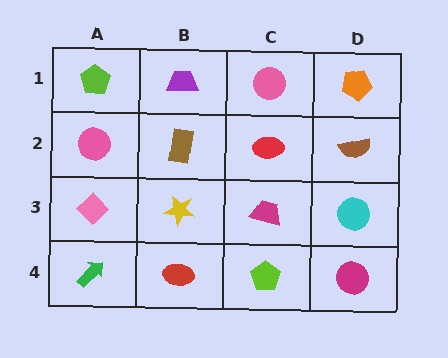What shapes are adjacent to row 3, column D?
A brown semicircle (row 2, column D), a magenta circle (row 4, column D), a magenta trapezoid (row 3, column C).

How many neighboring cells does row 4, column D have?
2.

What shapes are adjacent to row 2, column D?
An orange pentagon (row 1, column D), a cyan circle (row 3, column D), a red ellipse (row 2, column C).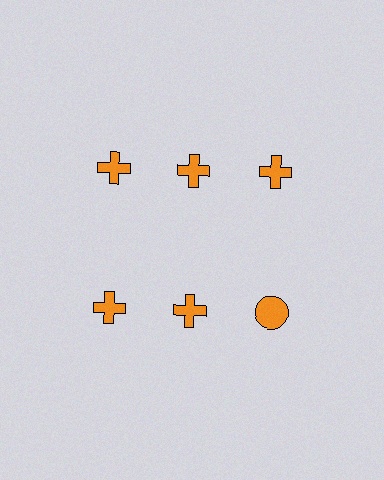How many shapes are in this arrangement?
There are 6 shapes arranged in a grid pattern.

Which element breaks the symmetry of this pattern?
The orange circle in the second row, center column breaks the symmetry. All other shapes are orange crosses.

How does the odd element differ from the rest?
It has a different shape: circle instead of cross.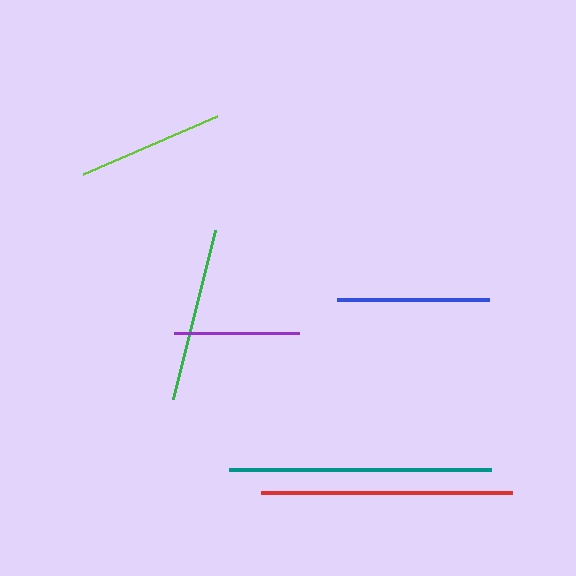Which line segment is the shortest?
The purple line is the shortest at approximately 124 pixels.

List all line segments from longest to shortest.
From longest to shortest: teal, red, green, blue, lime, purple.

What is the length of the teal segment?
The teal segment is approximately 262 pixels long.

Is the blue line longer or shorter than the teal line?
The teal line is longer than the blue line.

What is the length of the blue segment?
The blue segment is approximately 152 pixels long.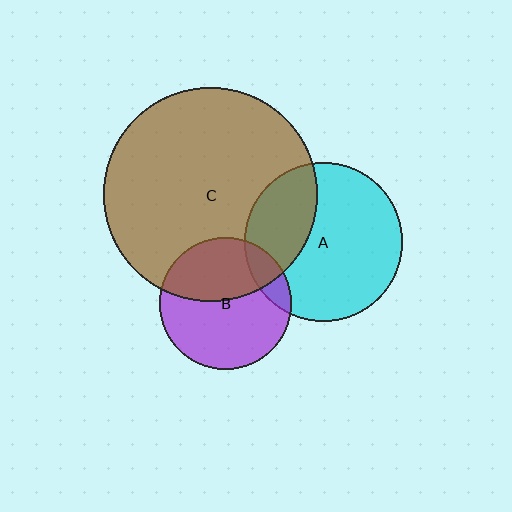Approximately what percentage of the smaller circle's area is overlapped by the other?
Approximately 30%.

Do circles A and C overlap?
Yes.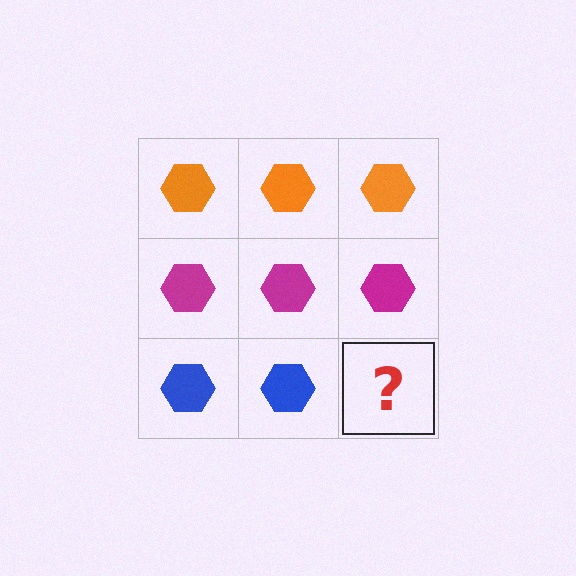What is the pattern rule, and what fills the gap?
The rule is that each row has a consistent color. The gap should be filled with a blue hexagon.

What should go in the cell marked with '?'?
The missing cell should contain a blue hexagon.